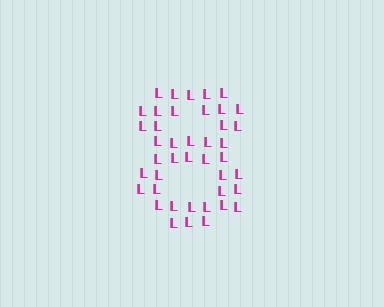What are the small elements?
The small elements are letter L's.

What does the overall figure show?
The overall figure shows the digit 8.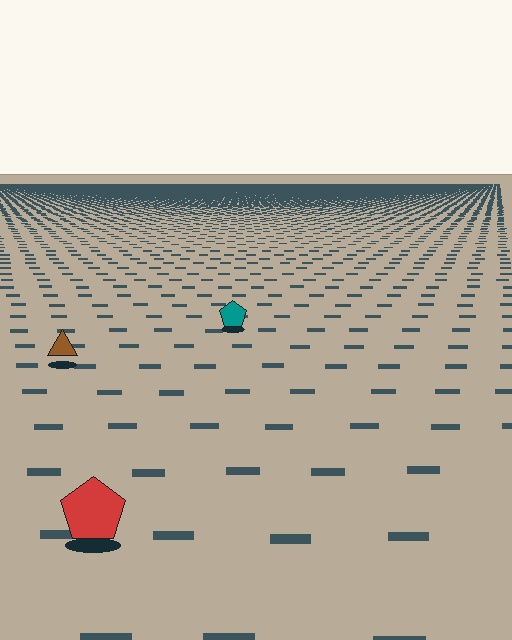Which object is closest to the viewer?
The red pentagon is closest. The texture marks near it are larger and more spread out.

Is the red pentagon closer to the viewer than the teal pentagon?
Yes. The red pentagon is closer — you can tell from the texture gradient: the ground texture is coarser near it.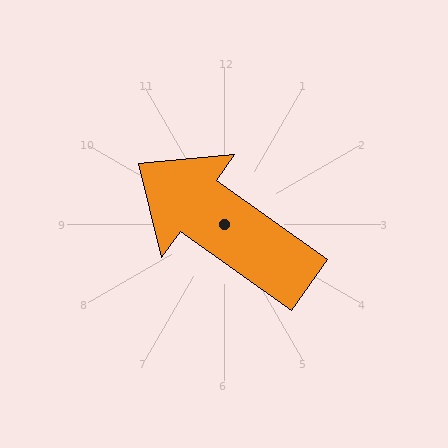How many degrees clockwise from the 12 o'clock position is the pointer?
Approximately 305 degrees.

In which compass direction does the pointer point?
Northwest.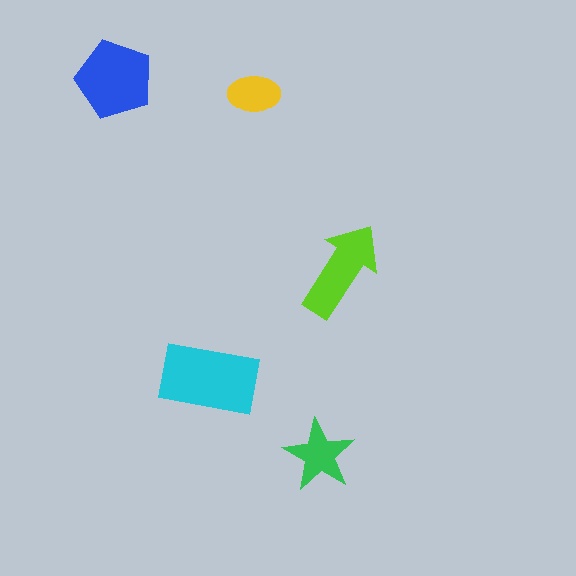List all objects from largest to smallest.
The cyan rectangle, the blue pentagon, the lime arrow, the green star, the yellow ellipse.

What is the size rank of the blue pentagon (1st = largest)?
2nd.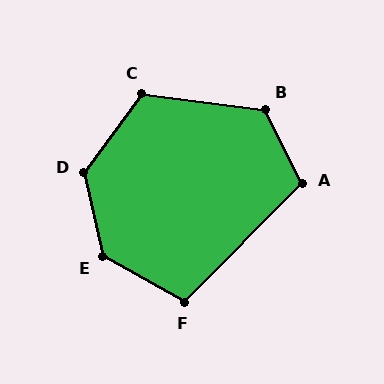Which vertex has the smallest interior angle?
F, at approximately 106 degrees.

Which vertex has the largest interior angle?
E, at approximately 132 degrees.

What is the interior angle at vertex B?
Approximately 124 degrees (obtuse).